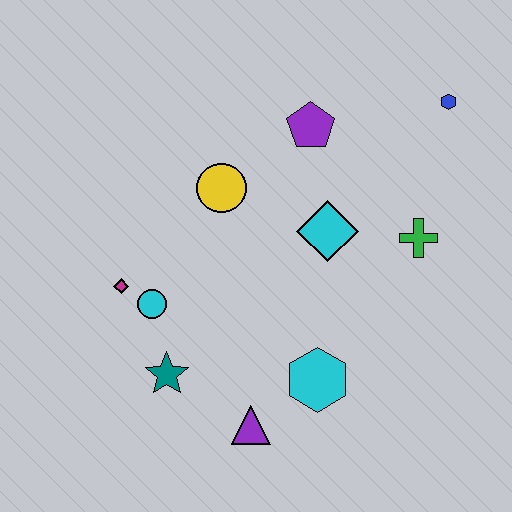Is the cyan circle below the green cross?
Yes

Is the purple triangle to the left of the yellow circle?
No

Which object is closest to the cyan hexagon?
The purple triangle is closest to the cyan hexagon.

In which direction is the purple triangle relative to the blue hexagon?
The purple triangle is below the blue hexagon.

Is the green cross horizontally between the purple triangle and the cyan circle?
No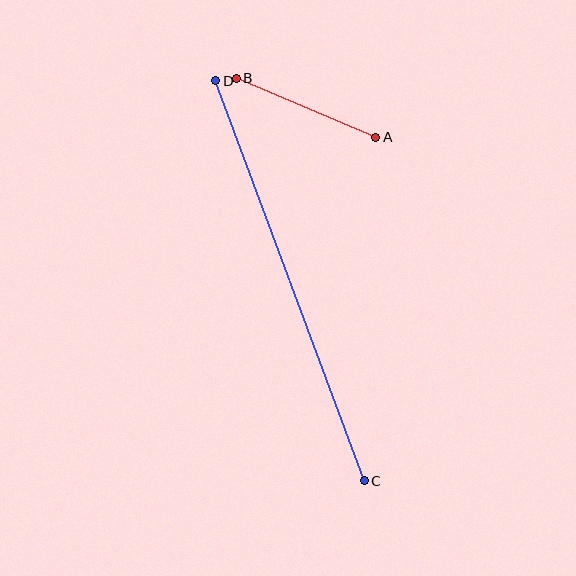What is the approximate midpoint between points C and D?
The midpoint is at approximately (290, 281) pixels.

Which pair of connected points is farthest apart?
Points C and D are farthest apart.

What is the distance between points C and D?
The distance is approximately 426 pixels.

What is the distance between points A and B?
The distance is approximately 152 pixels.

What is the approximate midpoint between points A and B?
The midpoint is at approximately (306, 108) pixels.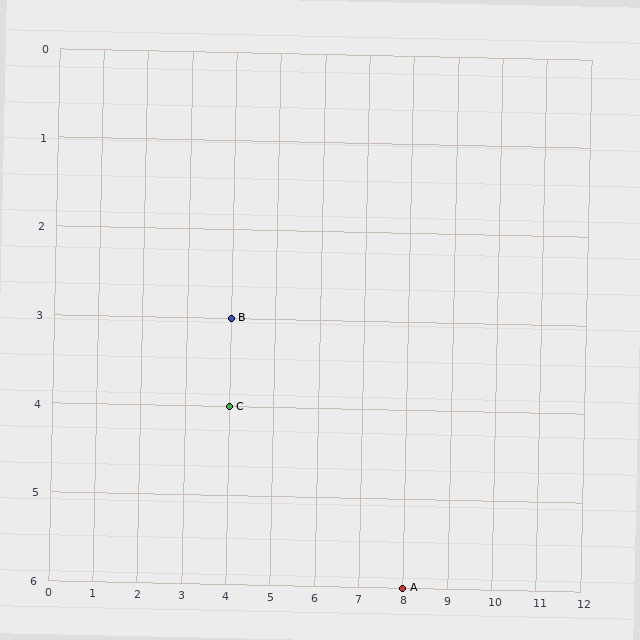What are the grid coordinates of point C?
Point C is at grid coordinates (4, 4).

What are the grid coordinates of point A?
Point A is at grid coordinates (8, 6).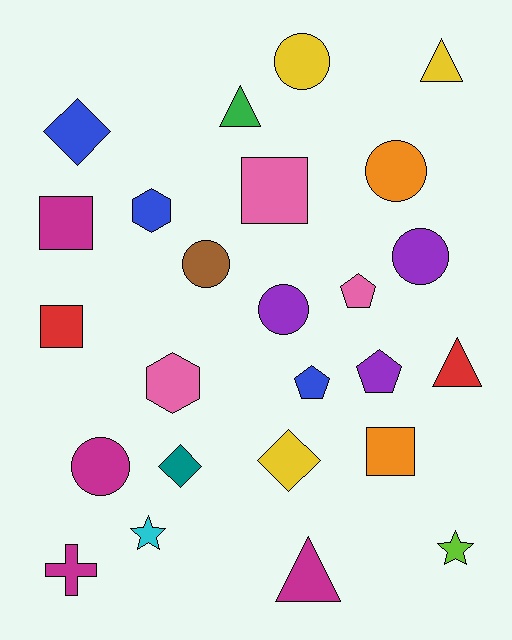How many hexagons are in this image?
There are 2 hexagons.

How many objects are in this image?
There are 25 objects.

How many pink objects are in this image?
There are 3 pink objects.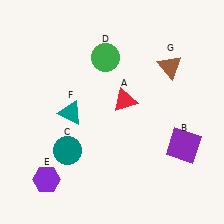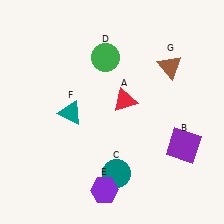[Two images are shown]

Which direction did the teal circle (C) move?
The teal circle (C) moved right.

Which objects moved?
The objects that moved are: the teal circle (C), the purple hexagon (E).